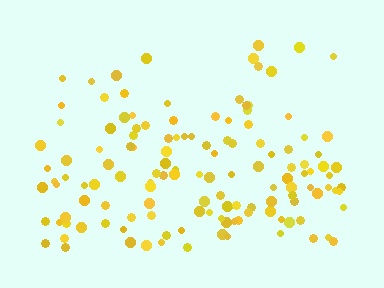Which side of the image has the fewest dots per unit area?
The top.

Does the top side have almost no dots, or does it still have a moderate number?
Still a moderate number, just noticeably fewer than the bottom.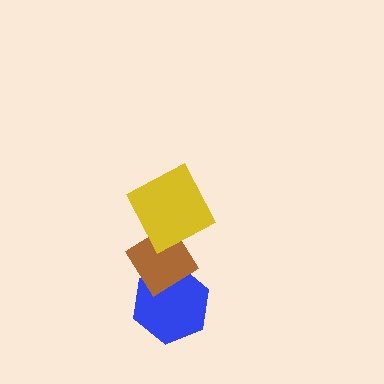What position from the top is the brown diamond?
The brown diamond is 2nd from the top.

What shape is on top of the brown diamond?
The yellow square is on top of the brown diamond.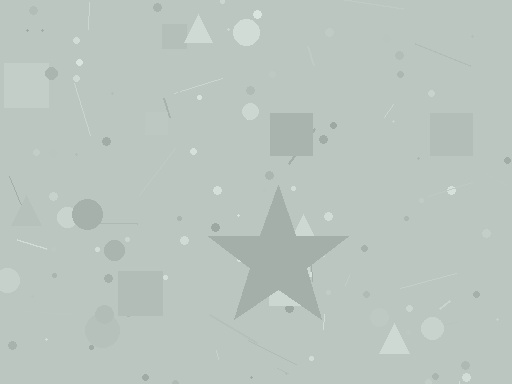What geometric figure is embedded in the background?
A star is embedded in the background.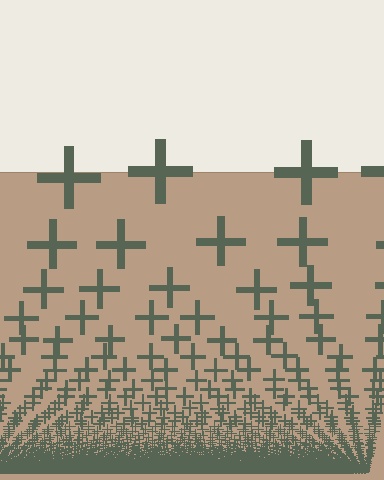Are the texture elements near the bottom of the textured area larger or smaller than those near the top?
Smaller. The gradient is inverted — elements near the bottom are smaller and denser.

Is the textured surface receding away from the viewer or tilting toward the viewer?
The surface appears to tilt toward the viewer. Texture elements get larger and sparser toward the top.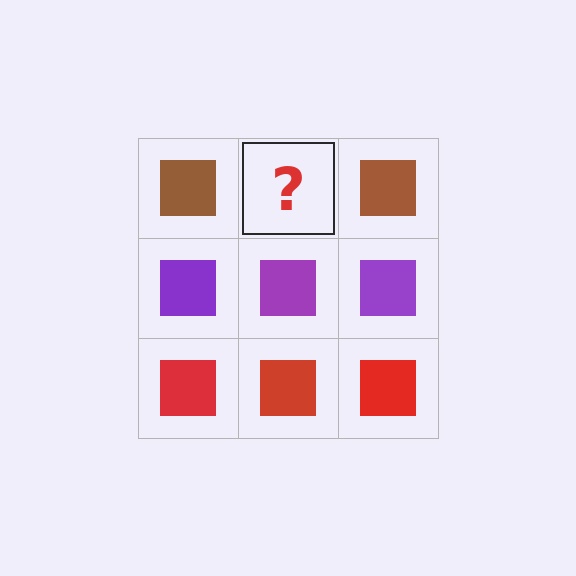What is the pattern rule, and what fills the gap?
The rule is that each row has a consistent color. The gap should be filled with a brown square.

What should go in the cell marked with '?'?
The missing cell should contain a brown square.